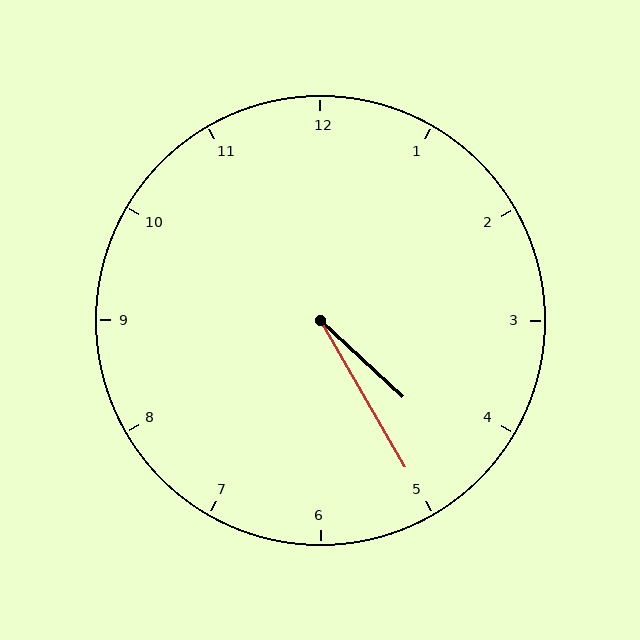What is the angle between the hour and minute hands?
Approximately 18 degrees.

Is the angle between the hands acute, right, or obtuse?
It is acute.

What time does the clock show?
4:25.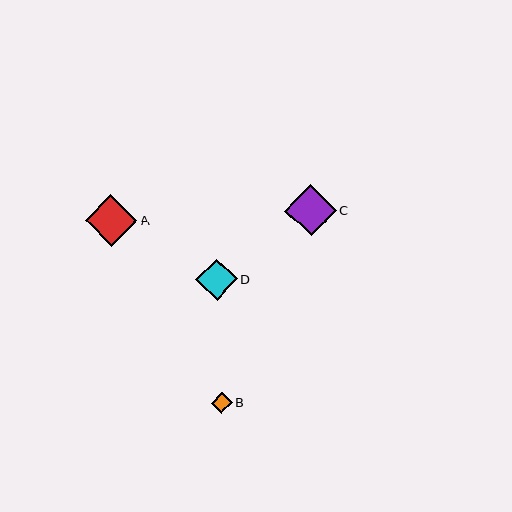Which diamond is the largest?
Diamond C is the largest with a size of approximately 52 pixels.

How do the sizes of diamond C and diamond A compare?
Diamond C and diamond A are approximately the same size.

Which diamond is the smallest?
Diamond B is the smallest with a size of approximately 21 pixels.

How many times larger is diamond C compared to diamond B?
Diamond C is approximately 2.5 times the size of diamond B.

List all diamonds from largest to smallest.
From largest to smallest: C, A, D, B.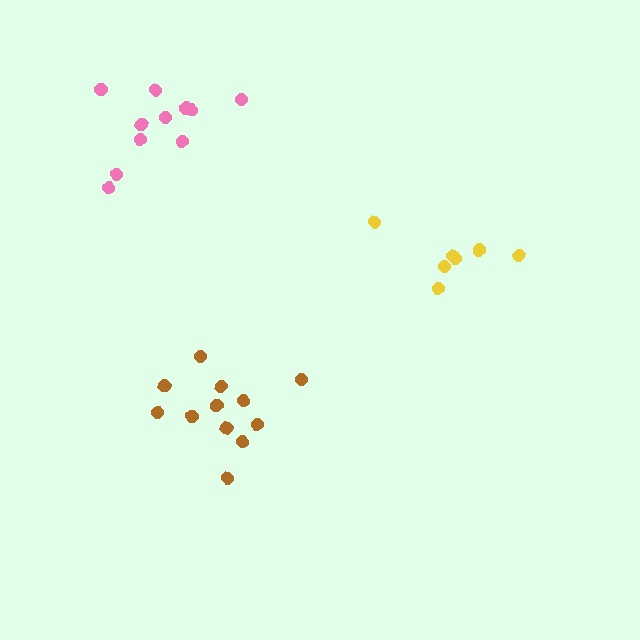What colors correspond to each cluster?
The clusters are colored: yellow, pink, brown.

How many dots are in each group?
Group 1: 7 dots, Group 2: 11 dots, Group 3: 12 dots (30 total).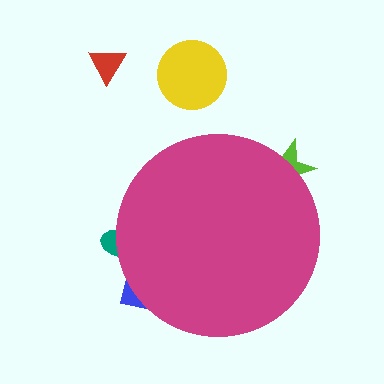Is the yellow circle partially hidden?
No, the yellow circle is fully visible.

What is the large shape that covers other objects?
A magenta circle.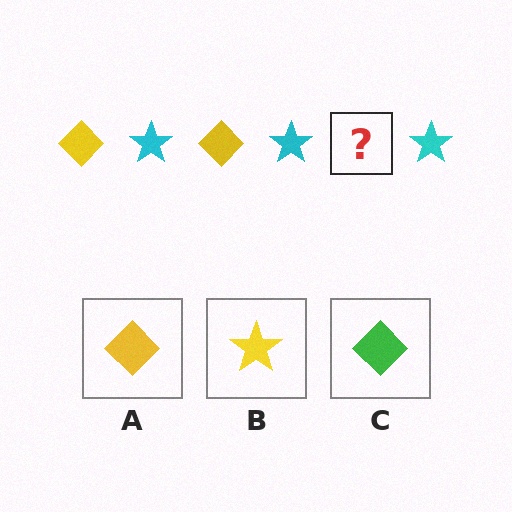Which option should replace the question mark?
Option A.